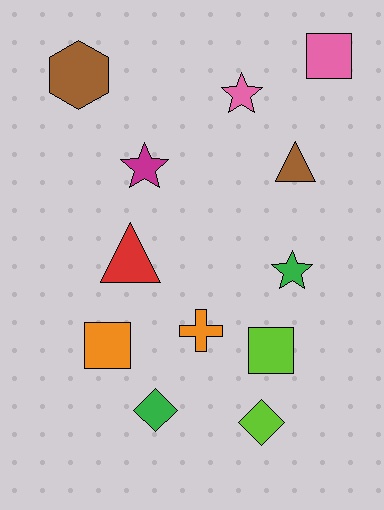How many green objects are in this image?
There are 2 green objects.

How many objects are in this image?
There are 12 objects.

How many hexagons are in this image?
There is 1 hexagon.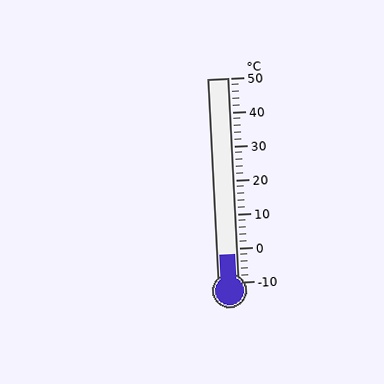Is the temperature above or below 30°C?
The temperature is below 30°C.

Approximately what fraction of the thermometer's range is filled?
The thermometer is filled to approximately 15% of its range.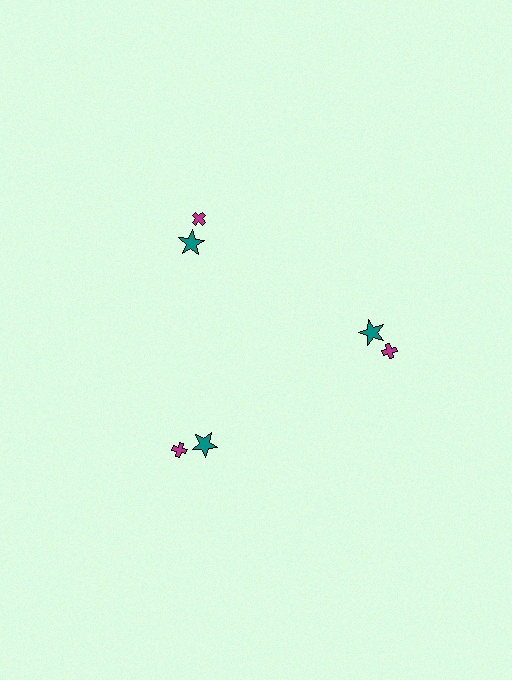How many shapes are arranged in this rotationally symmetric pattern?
There are 6 shapes, arranged in 3 groups of 2.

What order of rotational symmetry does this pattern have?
This pattern has 3-fold rotational symmetry.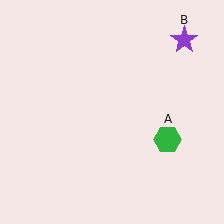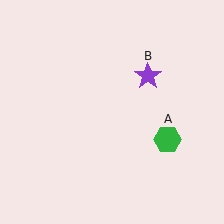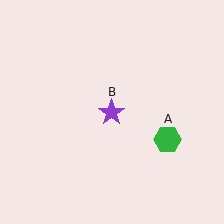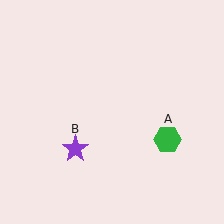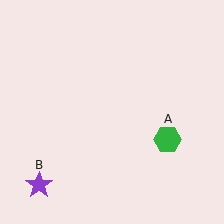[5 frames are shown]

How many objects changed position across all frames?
1 object changed position: purple star (object B).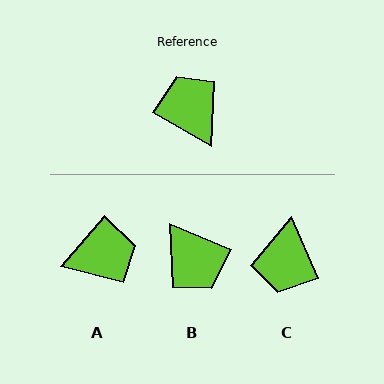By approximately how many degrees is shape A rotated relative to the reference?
Approximately 101 degrees clockwise.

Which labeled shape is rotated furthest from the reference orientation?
B, about 174 degrees away.